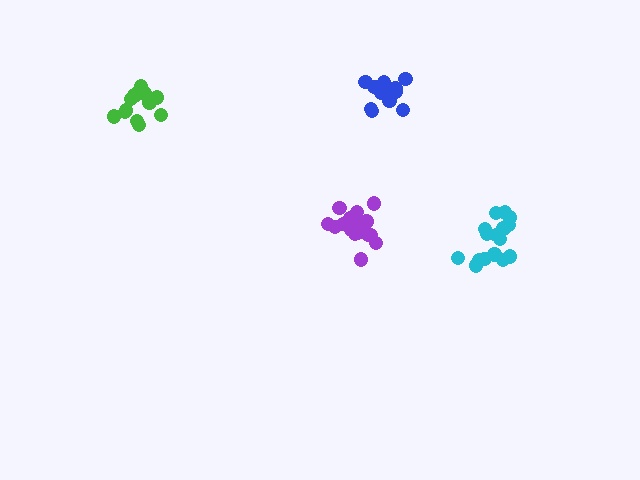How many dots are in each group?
Group 1: 16 dots, Group 2: 16 dots, Group 3: 14 dots, Group 4: 12 dots (58 total).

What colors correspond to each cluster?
The clusters are colored: cyan, purple, green, blue.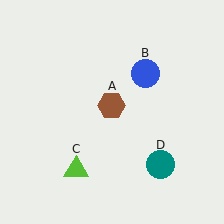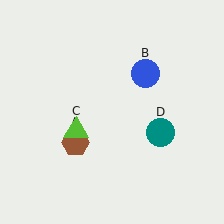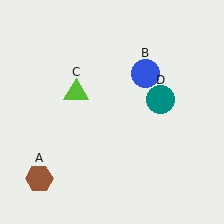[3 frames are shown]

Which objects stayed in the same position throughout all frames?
Blue circle (object B) remained stationary.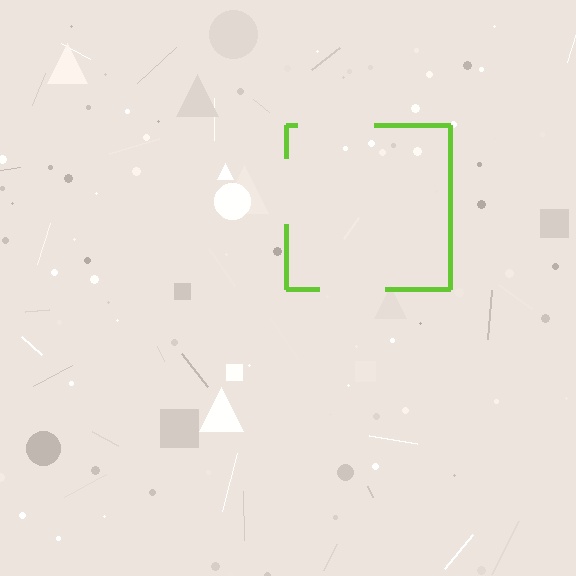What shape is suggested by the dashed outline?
The dashed outline suggests a square.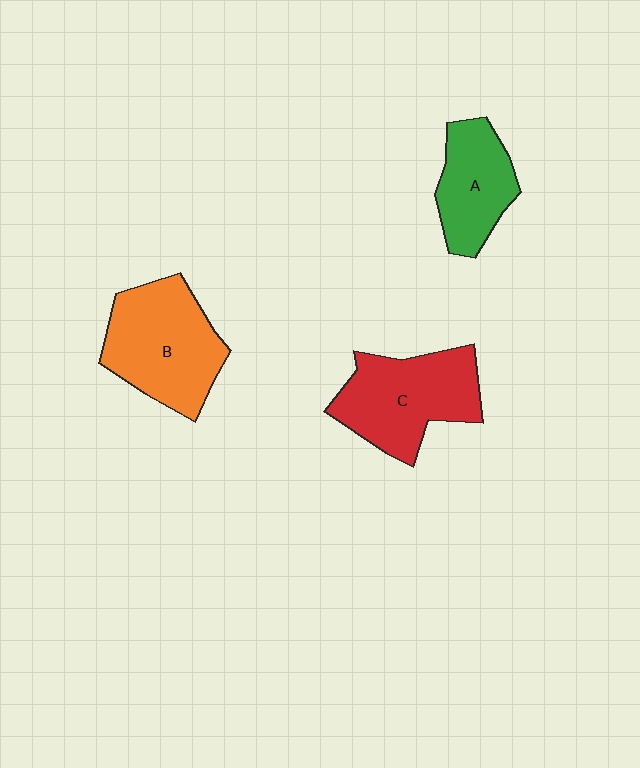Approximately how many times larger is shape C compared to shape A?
Approximately 1.4 times.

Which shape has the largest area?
Shape B (orange).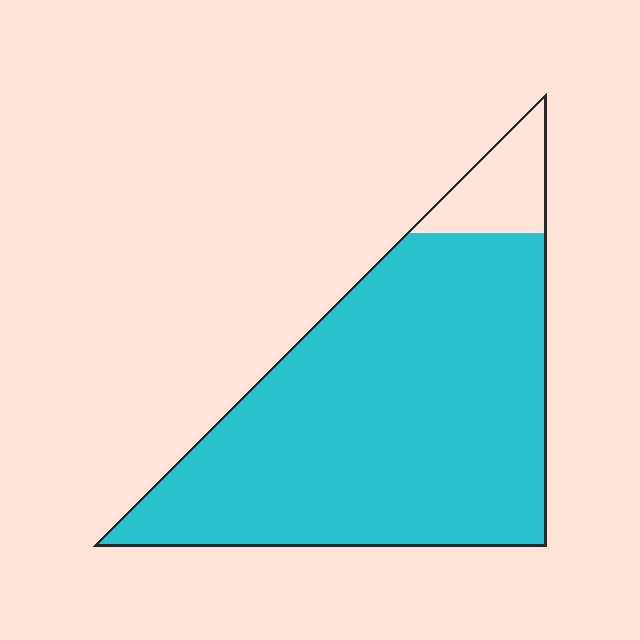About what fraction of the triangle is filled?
About nine tenths (9/10).